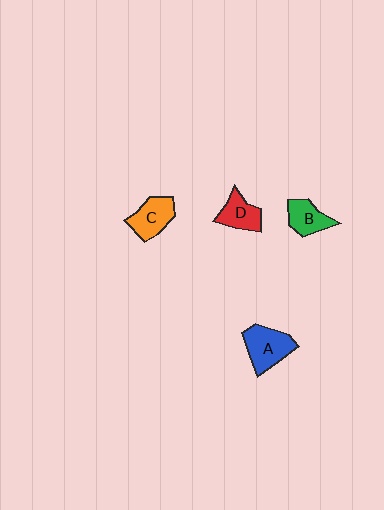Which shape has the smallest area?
Shape B (green).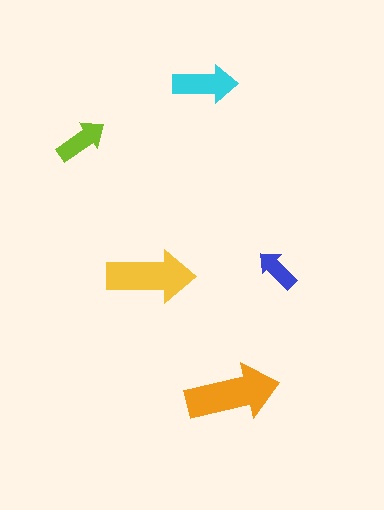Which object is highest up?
The cyan arrow is topmost.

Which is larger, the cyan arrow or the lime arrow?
The cyan one.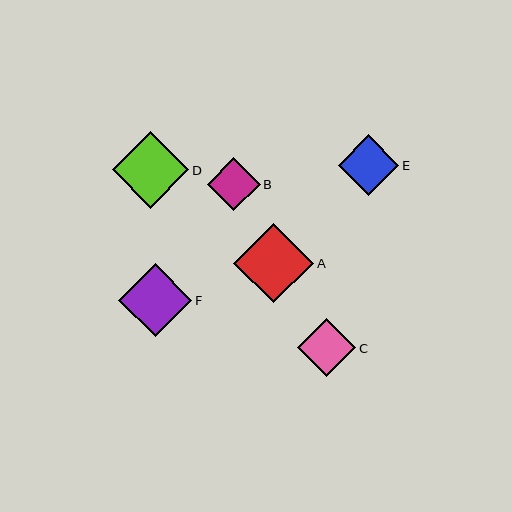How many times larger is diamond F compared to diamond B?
Diamond F is approximately 1.4 times the size of diamond B.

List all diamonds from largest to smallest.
From largest to smallest: A, D, F, E, C, B.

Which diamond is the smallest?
Diamond B is the smallest with a size of approximately 53 pixels.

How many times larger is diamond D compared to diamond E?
Diamond D is approximately 1.3 times the size of diamond E.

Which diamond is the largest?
Diamond A is the largest with a size of approximately 80 pixels.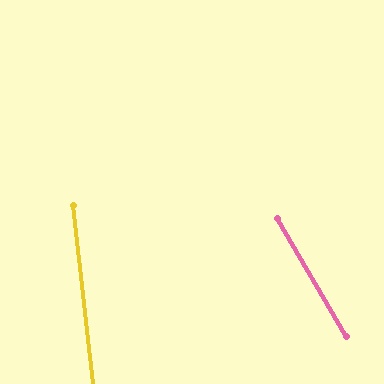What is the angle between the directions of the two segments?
Approximately 24 degrees.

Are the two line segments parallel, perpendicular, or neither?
Neither parallel nor perpendicular — they differ by about 24°.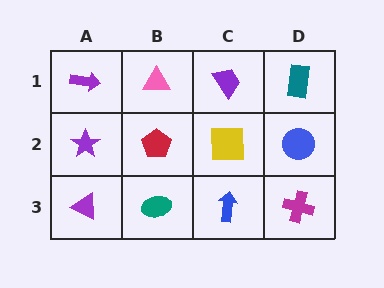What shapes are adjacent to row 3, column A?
A purple star (row 2, column A), a teal ellipse (row 3, column B).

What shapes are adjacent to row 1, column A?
A purple star (row 2, column A), a pink triangle (row 1, column B).